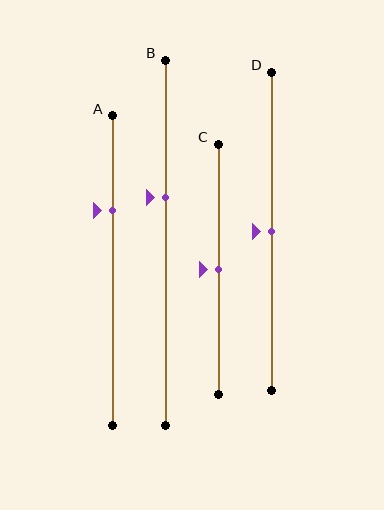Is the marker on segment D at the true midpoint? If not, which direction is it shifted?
Yes, the marker on segment D is at the true midpoint.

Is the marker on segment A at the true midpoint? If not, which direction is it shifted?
No, the marker on segment A is shifted upward by about 20% of the segment length.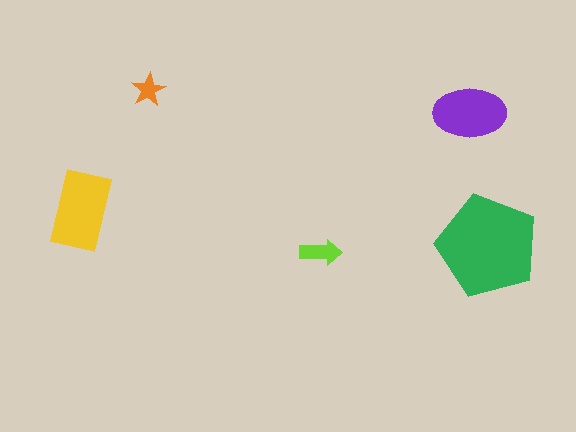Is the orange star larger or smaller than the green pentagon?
Smaller.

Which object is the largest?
The green pentagon.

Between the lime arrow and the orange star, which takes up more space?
The lime arrow.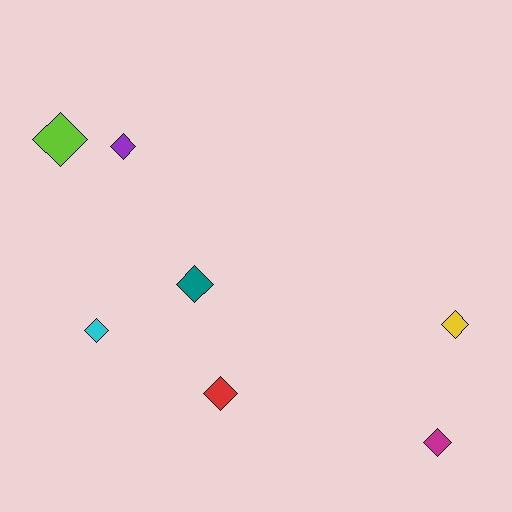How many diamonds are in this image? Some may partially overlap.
There are 7 diamonds.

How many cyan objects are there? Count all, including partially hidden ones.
There is 1 cyan object.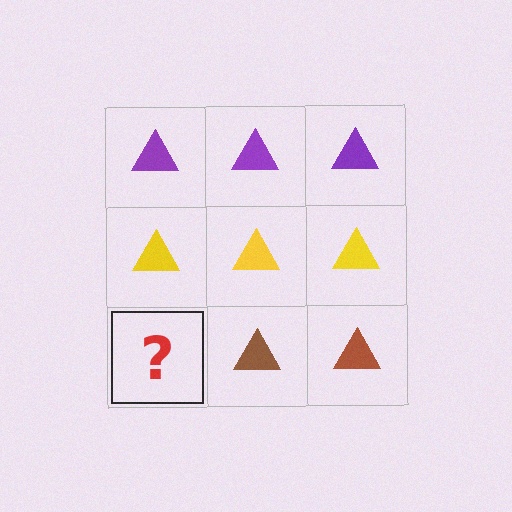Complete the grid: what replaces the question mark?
The question mark should be replaced with a brown triangle.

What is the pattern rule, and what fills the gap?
The rule is that each row has a consistent color. The gap should be filled with a brown triangle.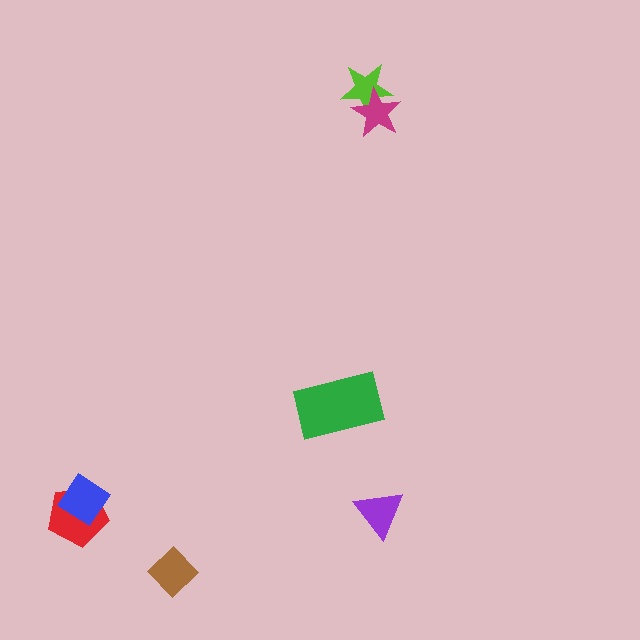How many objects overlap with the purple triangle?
0 objects overlap with the purple triangle.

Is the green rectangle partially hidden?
No, no other shape covers it.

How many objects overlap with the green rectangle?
0 objects overlap with the green rectangle.